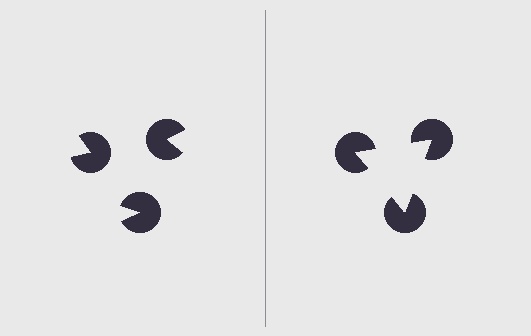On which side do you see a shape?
An illusory triangle appears on the right side. On the left side the wedge cuts are rotated, so no coherent shape forms.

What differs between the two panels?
The pac-man discs are positioned identically on both sides; only the wedge orientations differ. On the right they align to a triangle; on the left they are misaligned.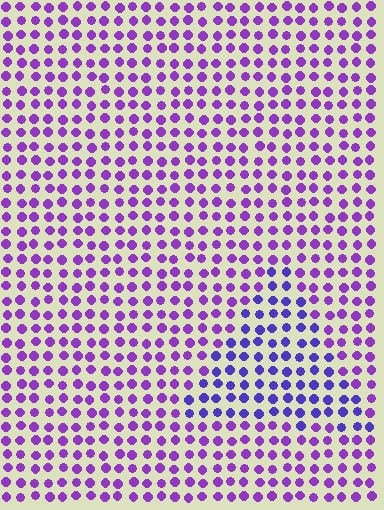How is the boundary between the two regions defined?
The boundary is defined purely by a slight shift in hue (about 29 degrees). Spacing, size, and orientation are identical on both sides.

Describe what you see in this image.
The image is filled with small purple elements in a uniform arrangement. A triangle-shaped region is visible where the elements are tinted to a slightly different hue, forming a subtle color boundary.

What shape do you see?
I see a triangle.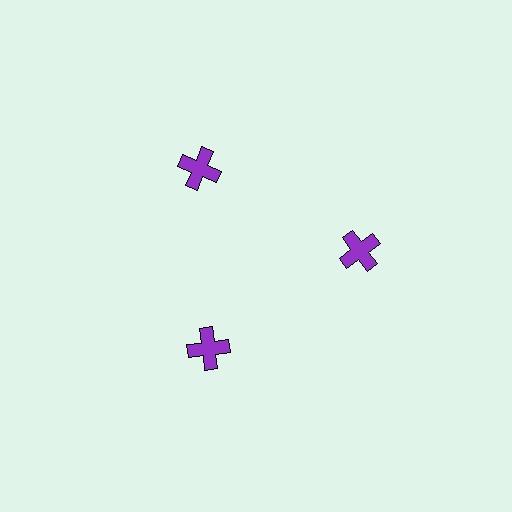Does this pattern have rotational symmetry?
Yes, this pattern has 3-fold rotational symmetry. It looks the same after rotating 120 degrees around the center.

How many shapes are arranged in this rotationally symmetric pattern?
There are 3 shapes, arranged in 3 groups of 1.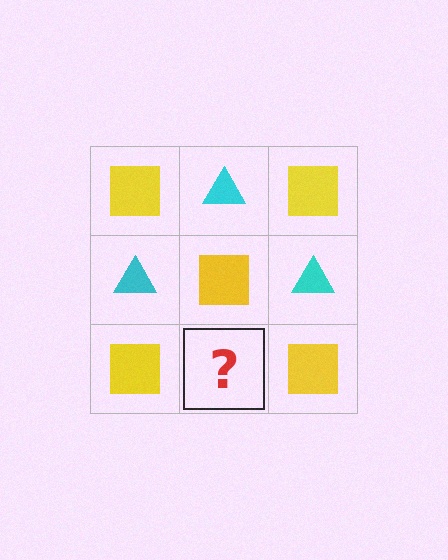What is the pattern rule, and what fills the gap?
The rule is that it alternates yellow square and cyan triangle in a checkerboard pattern. The gap should be filled with a cyan triangle.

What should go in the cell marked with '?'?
The missing cell should contain a cyan triangle.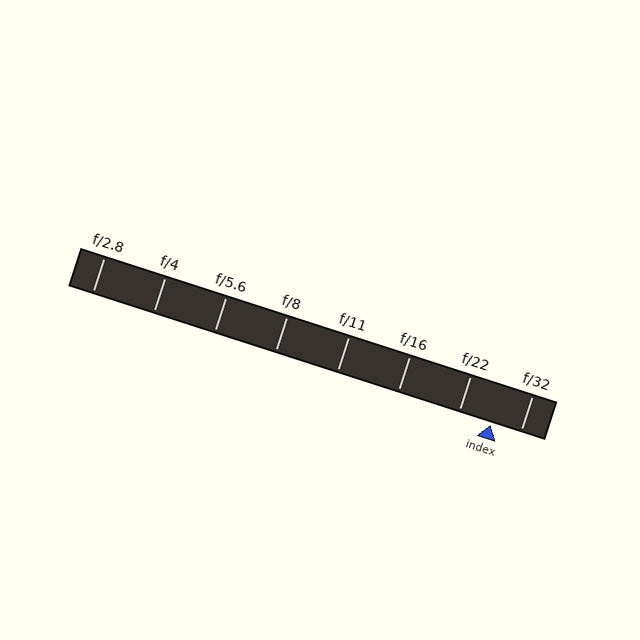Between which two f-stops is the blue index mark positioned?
The index mark is between f/22 and f/32.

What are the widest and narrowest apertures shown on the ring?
The widest aperture shown is f/2.8 and the narrowest is f/32.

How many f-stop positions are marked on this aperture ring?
There are 8 f-stop positions marked.